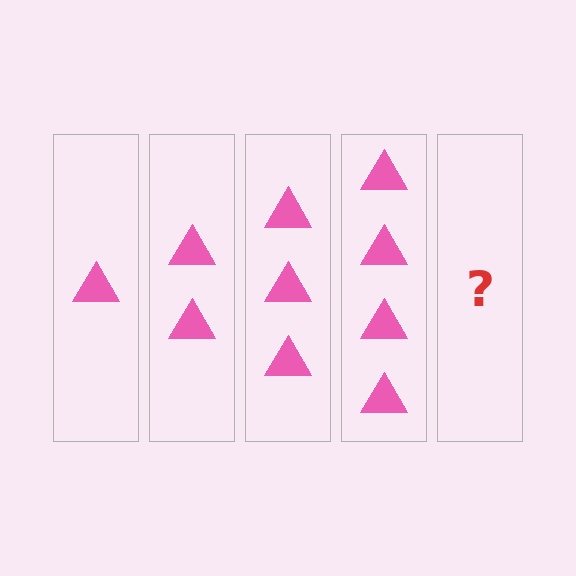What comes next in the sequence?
The next element should be 5 triangles.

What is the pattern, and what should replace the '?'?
The pattern is that each step adds one more triangle. The '?' should be 5 triangles.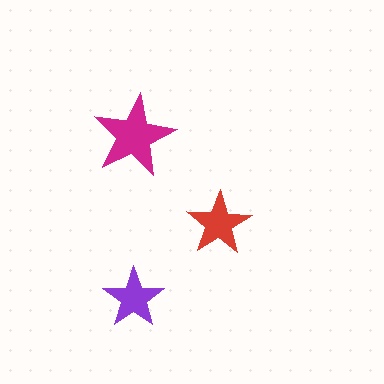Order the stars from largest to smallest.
the magenta one, the red one, the purple one.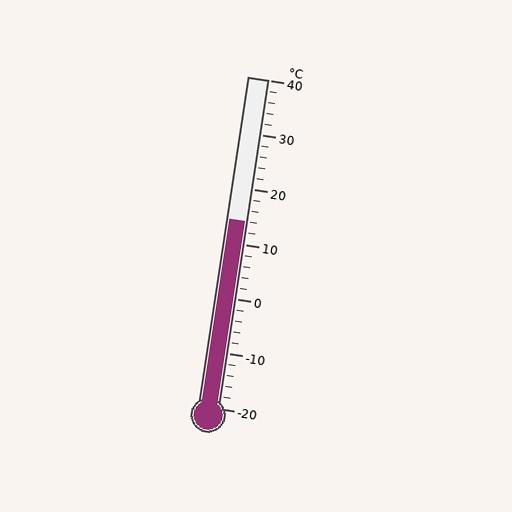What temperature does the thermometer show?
The thermometer shows approximately 14°C.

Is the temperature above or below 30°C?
The temperature is below 30°C.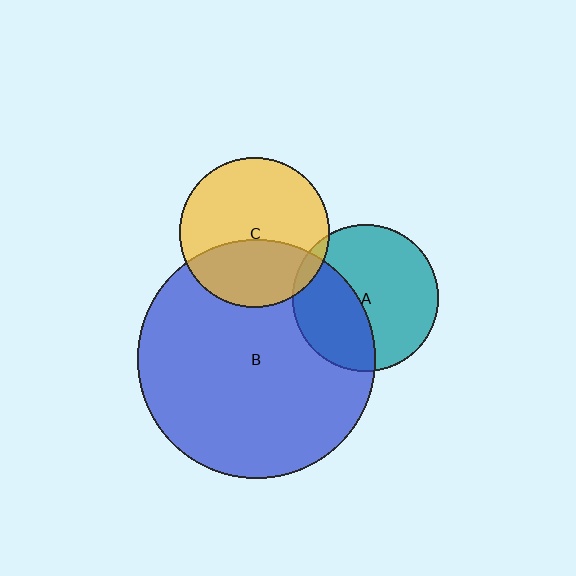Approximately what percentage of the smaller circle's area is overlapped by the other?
Approximately 40%.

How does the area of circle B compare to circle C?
Approximately 2.5 times.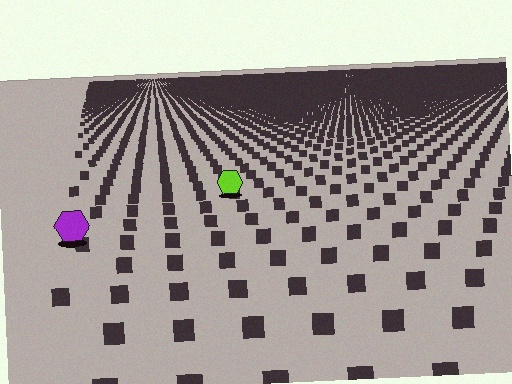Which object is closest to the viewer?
The purple hexagon is closest. The texture marks near it are larger and more spread out.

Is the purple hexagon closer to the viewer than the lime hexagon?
Yes. The purple hexagon is closer — you can tell from the texture gradient: the ground texture is coarser near it.